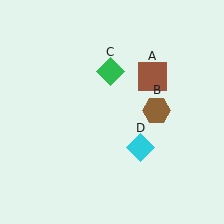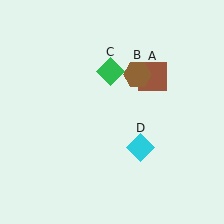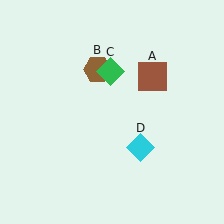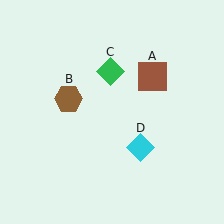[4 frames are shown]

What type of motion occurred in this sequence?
The brown hexagon (object B) rotated counterclockwise around the center of the scene.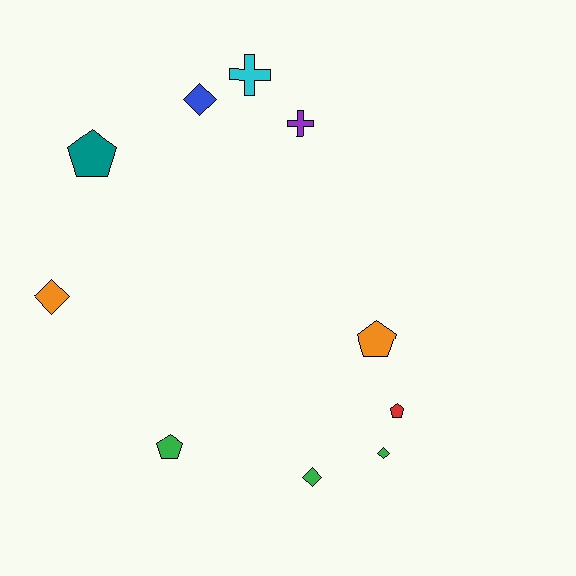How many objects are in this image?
There are 10 objects.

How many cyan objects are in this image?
There is 1 cyan object.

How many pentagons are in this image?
There are 4 pentagons.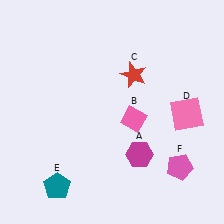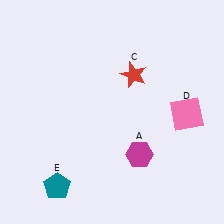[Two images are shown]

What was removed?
The pink diamond (B), the pink pentagon (F) were removed in Image 2.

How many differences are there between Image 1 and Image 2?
There are 2 differences between the two images.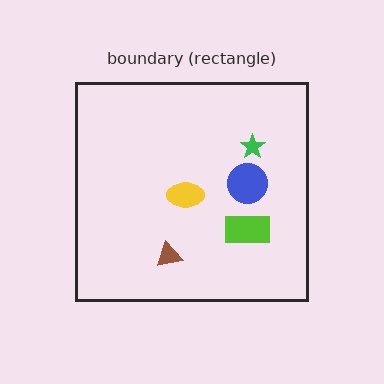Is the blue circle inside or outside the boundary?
Inside.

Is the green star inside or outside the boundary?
Inside.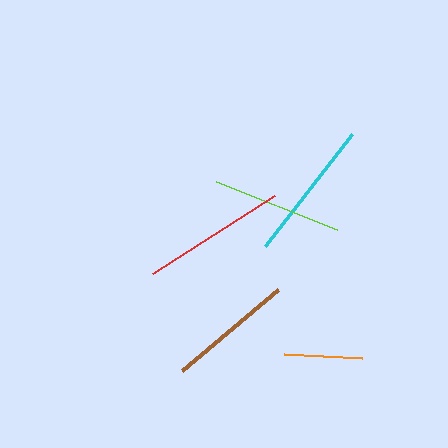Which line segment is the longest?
The red line is the longest at approximately 144 pixels.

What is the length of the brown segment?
The brown segment is approximately 125 pixels long.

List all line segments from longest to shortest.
From longest to shortest: red, cyan, lime, brown, orange.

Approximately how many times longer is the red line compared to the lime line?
The red line is approximately 1.1 times the length of the lime line.